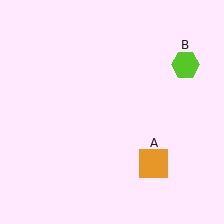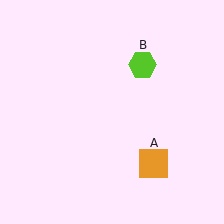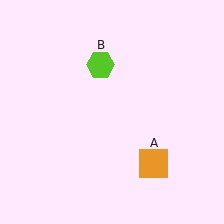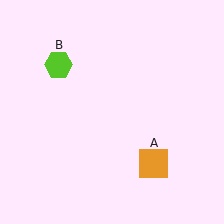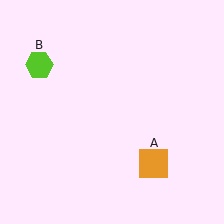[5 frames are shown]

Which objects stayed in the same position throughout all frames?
Orange square (object A) remained stationary.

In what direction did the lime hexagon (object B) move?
The lime hexagon (object B) moved left.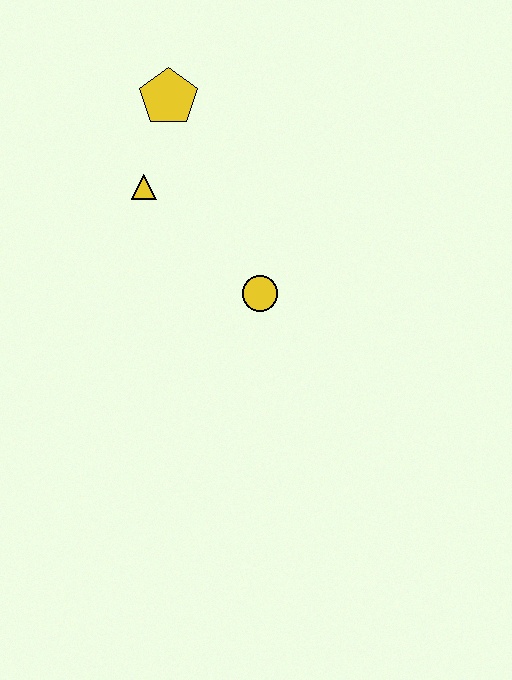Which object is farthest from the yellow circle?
The yellow pentagon is farthest from the yellow circle.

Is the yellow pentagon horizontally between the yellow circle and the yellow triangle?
Yes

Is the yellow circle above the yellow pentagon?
No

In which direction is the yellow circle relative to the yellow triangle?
The yellow circle is to the right of the yellow triangle.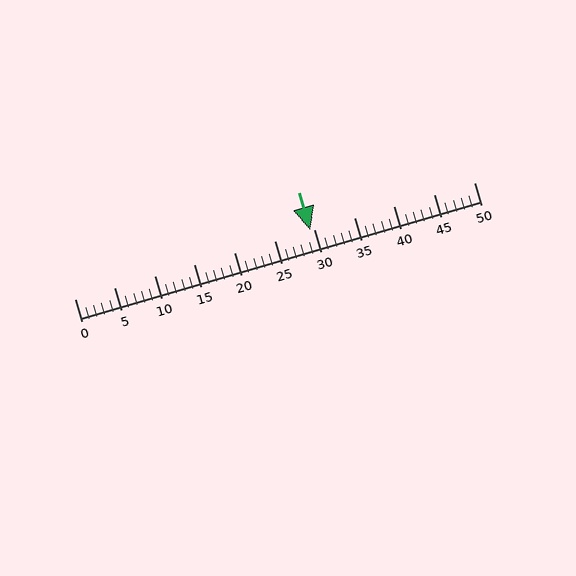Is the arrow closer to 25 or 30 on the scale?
The arrow is closer to 30.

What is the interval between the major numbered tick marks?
The major tick marks are spaced 5 units apart.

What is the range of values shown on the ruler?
The ruler shows values from 0 to 50.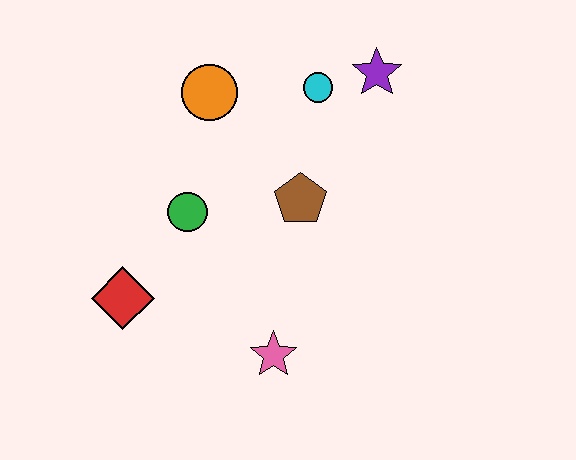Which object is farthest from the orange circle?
The pink star is farthest from the orange circle.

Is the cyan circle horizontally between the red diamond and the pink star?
No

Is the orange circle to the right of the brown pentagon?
No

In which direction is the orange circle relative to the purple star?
The orange circle is to the left of the purple star.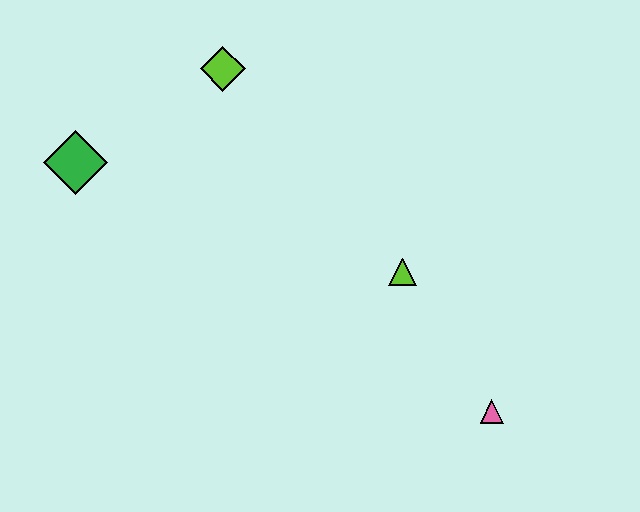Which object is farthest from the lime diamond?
The pink triangle is farthest from the lime diamond.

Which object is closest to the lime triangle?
The pink triangle is closest to the lime triangle.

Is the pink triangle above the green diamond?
No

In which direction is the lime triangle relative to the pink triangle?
The lime triangle is above the pink triangle.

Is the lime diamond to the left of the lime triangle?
Yes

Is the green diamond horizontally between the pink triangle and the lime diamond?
No